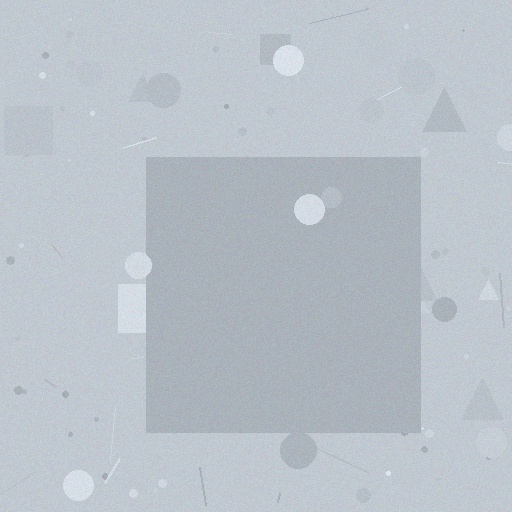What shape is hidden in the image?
A square is hidden in the image.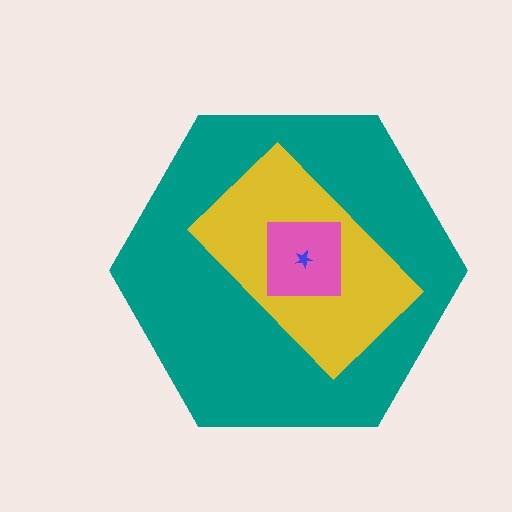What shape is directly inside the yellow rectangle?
The pink square.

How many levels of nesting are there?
4.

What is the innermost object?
The blue star.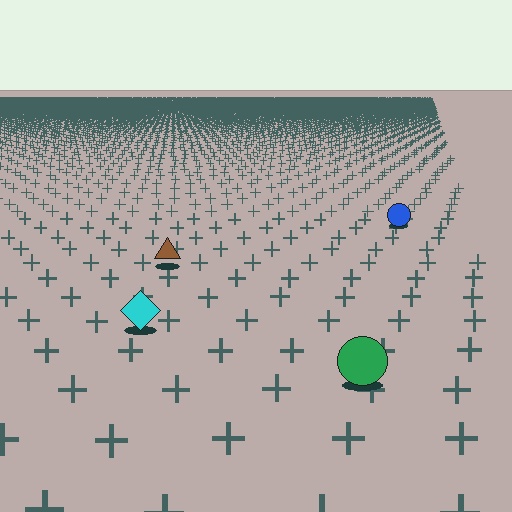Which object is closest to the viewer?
The green circle is closest. The texture marks near it are larger and more spread out.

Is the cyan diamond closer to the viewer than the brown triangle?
Yes. The cyan diamond is closer — you can tell from the texture gradient: the ground texture is coarser near it.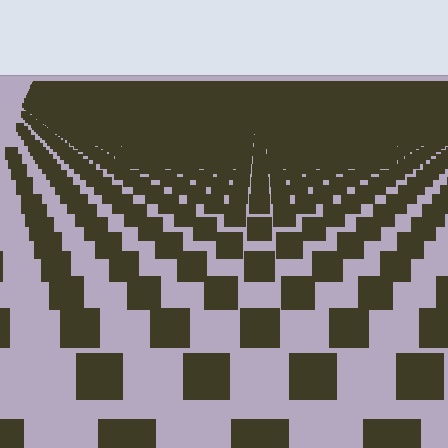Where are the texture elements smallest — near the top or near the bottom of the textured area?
Near the top.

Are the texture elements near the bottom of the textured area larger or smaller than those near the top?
Larger. Near the bottom, elements are closer to the viewer and appear at a bigger on-screen size.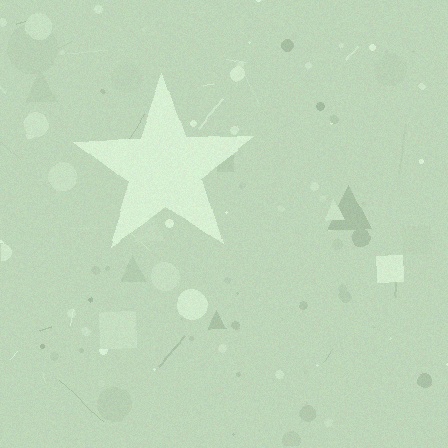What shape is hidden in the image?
A star is hidden in the image.